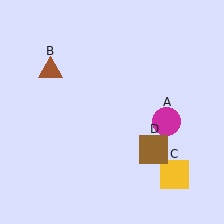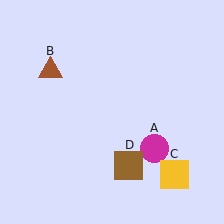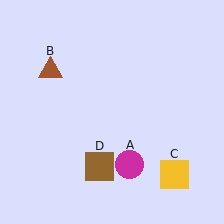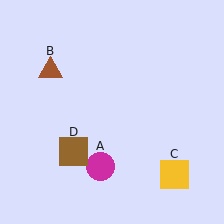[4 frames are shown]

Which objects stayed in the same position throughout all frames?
Brown triangle (object B) and yellow square (object C) remained stationary.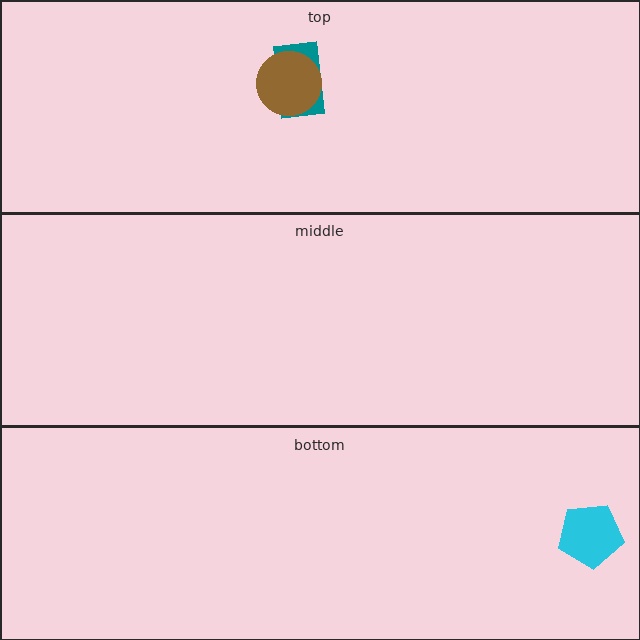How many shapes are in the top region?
2.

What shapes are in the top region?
The teal rectangle, the brown circle.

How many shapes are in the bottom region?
1.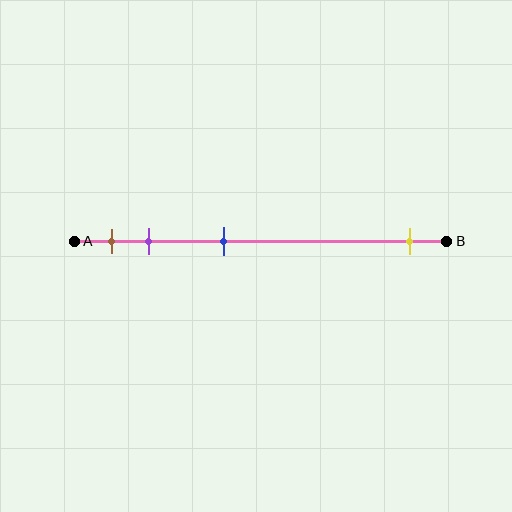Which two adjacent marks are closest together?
The brown and purple marks are the closest adjacent pair.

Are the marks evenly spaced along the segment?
No, the marks are not evenly spaced.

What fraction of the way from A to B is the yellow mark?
The yellow mark is approximately 90% (0.9) of the way from A to B.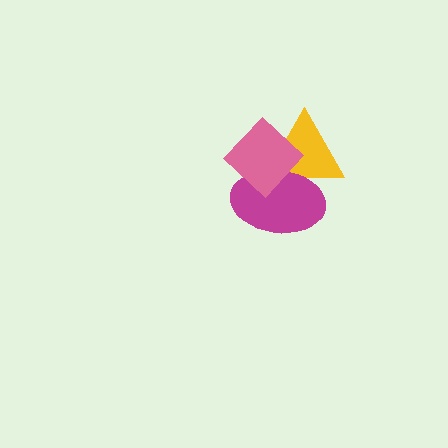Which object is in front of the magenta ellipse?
The pink diamond is in front of the magenta ellipse.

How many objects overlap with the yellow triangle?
2 objects overlap with the yellow triangle.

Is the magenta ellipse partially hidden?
Yes, it is partially covered by another shape.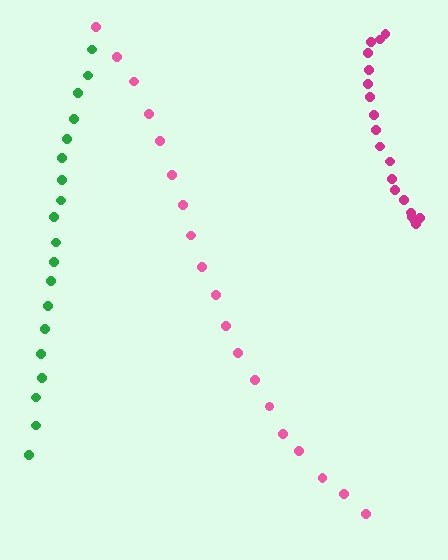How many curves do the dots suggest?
There are 3 distinct paths.